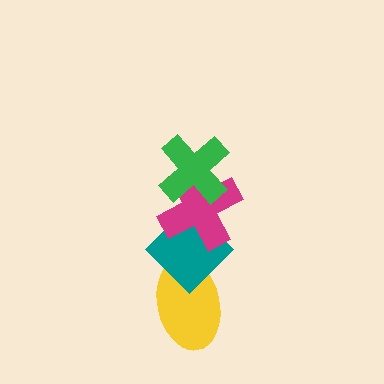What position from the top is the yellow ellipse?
The yellow ellipse is 4th from the top.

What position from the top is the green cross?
The green cross is 1st from the top.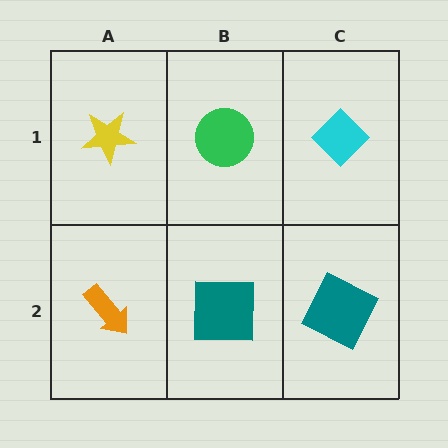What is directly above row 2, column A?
A yellow star.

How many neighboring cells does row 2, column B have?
3.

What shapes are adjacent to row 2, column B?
A green circle (row 1, column B), an orange arrow (row 2, column A), a teal square (row 2, column C).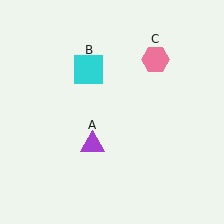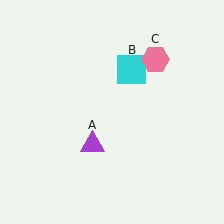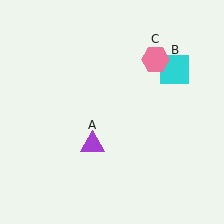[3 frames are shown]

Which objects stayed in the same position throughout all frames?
Purple triangle (object A) and pink hexagon (object C) remained stationary.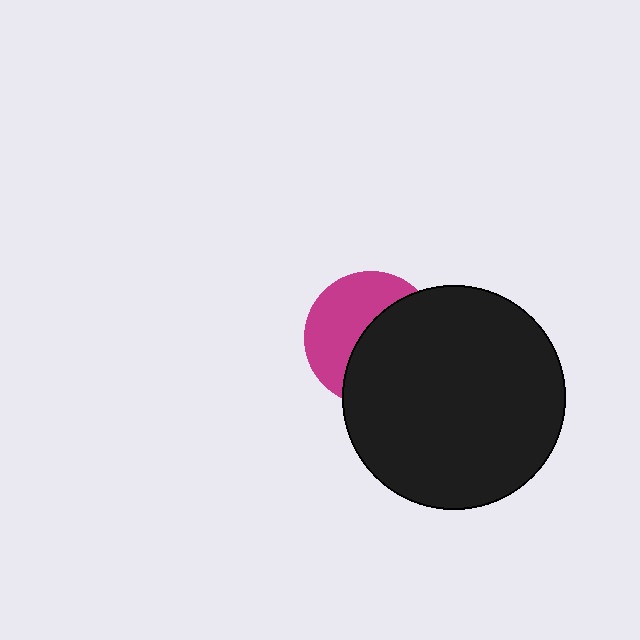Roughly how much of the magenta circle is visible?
About half of it is visible (roughly 47%).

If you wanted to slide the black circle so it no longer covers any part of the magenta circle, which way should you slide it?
Slide it right — that is the most direct way to separate the two shapes.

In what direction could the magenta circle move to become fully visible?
The magenta circle could move left. That would shift it out from behind the black circle entirely.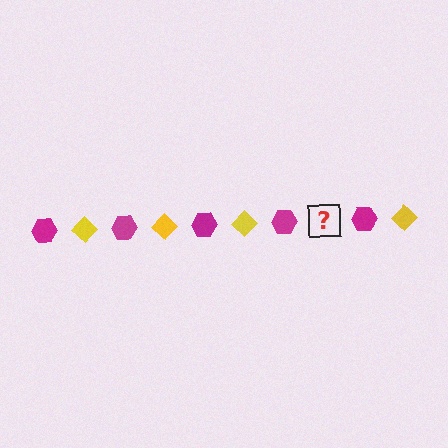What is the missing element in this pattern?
The missing element is a yellow diamond.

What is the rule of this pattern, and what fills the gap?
The rule is that the pattern alternates between magenta hexagon and yellow diamond. The gap should be filled with a yellow diamond.